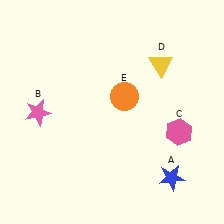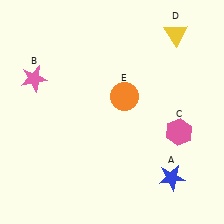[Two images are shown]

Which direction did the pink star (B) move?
The pink star (B) moved up.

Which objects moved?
The objects that moved are: the pink star (B), the yellow triangle (D).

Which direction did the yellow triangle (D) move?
The yellow triangle (D) moved up.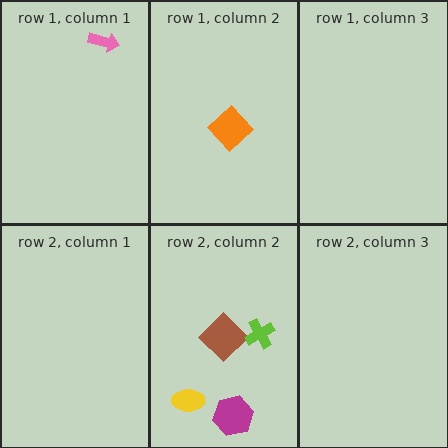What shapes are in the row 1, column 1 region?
The pink arrow.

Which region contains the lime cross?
The row 2, column 2 region.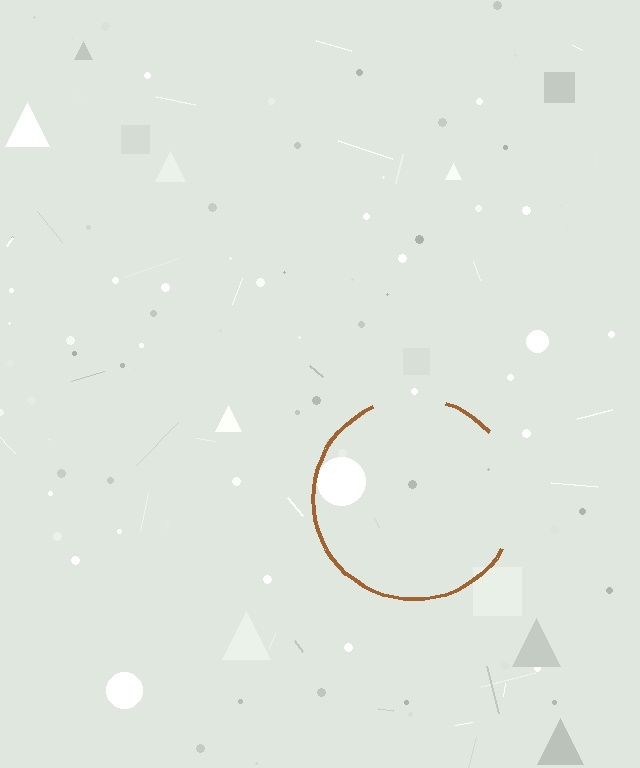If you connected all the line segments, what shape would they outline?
They would outline a circle.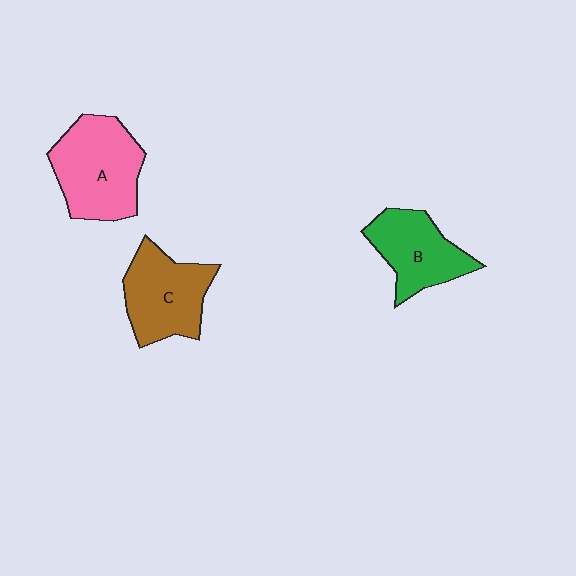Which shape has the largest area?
Shape A (pink).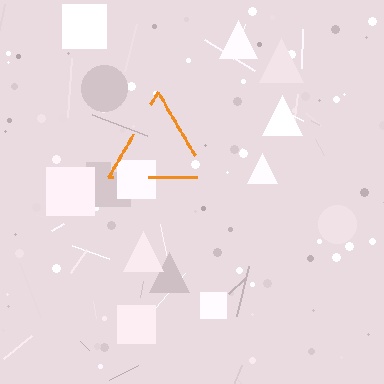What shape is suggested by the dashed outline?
The dashed outline suggests a triangle.